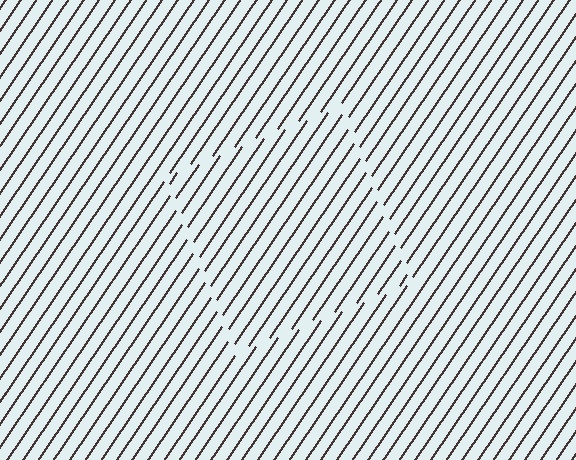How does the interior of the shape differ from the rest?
The interior of the shape contains the same grating, shifted by half a period — the contour is defined by the phase discontinuity where line-ends from the inner and outer gratings abut.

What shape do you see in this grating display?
An illusory square. The interior of the shape contains the same grating, shifted by half a period — the contour is defined by the phase discontinuity where line-ends from the inner and outer gratings abut.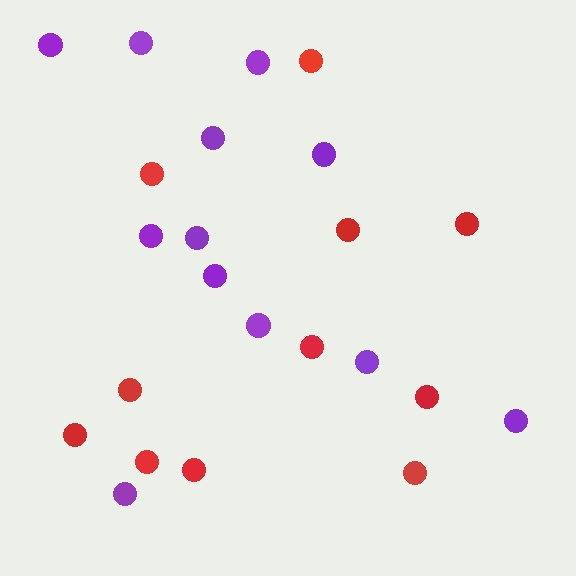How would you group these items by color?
There are 2 groups: one group of red circles (11) and one group of purple circles (12).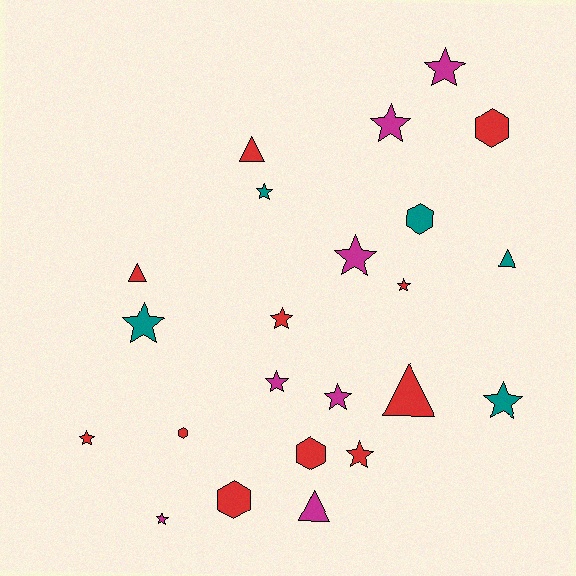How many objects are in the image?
There are 23 objects.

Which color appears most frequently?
Red, with 11 objects.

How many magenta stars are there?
There are 6 magenta stars.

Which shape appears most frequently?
Star, with 13 objects.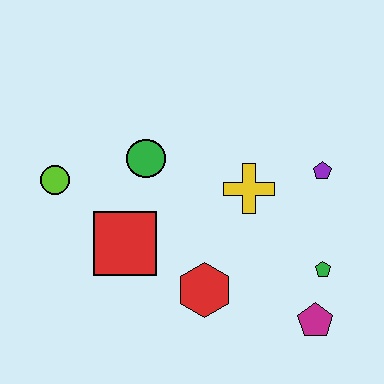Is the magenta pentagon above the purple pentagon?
No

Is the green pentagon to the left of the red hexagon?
No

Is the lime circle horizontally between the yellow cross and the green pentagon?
No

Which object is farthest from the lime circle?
The magenta pentagon is farthest from the lime circle.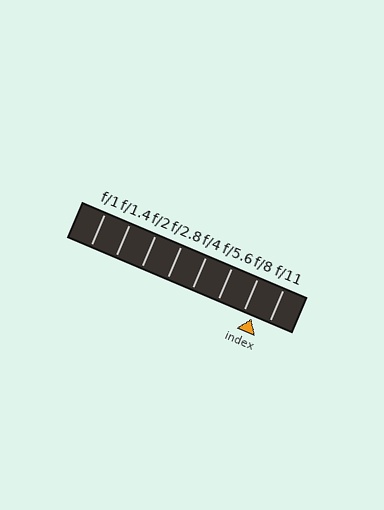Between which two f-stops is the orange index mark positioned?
The index mark is between f/8 and f/11.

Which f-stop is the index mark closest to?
The index mark is closest to f/8.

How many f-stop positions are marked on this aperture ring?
There are 8 f-stop positions marked.